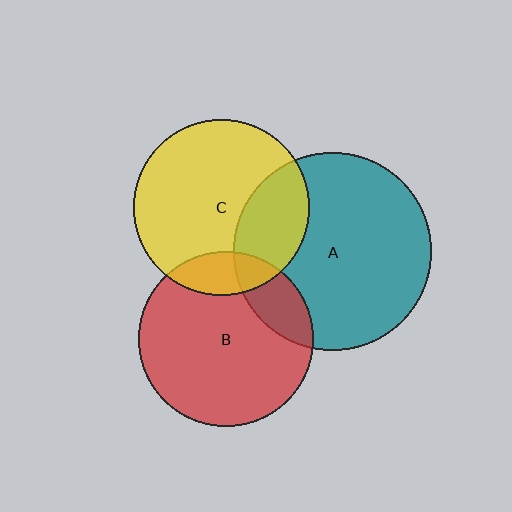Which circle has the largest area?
Circle A (teal).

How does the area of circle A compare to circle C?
Approximately 1.3 times.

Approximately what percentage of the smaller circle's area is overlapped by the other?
Approximately 15%.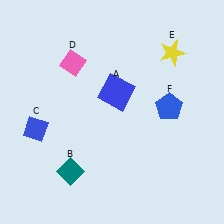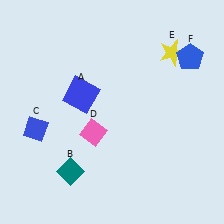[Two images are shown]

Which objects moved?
The objects that moved are: the blue square (A), the pink diamond (D), the blue pentagon (F).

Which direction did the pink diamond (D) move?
The pink diamond (D) moved down.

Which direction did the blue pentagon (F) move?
The blue pentagon (F) moved up.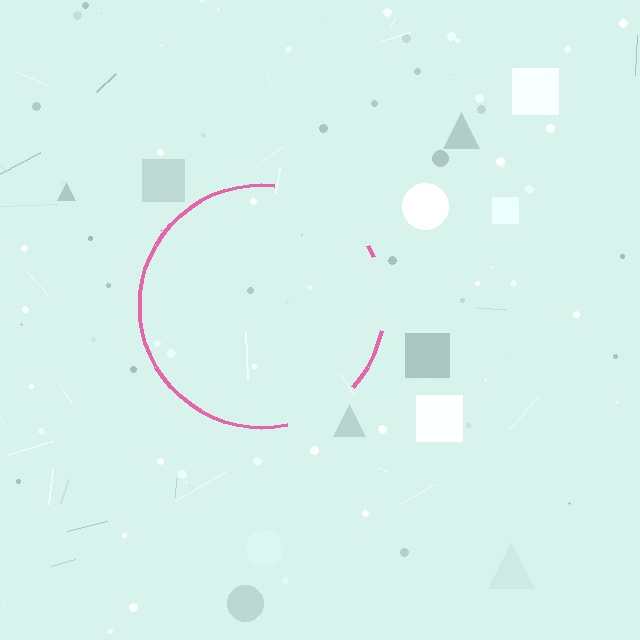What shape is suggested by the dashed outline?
The dashed outline suggests a circle.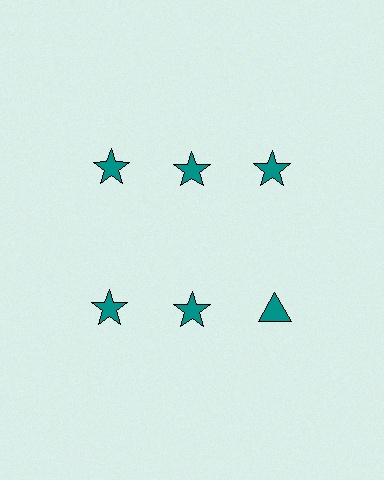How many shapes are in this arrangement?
There are 6 shapes arranged in a grid pattern.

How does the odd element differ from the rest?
It has a different shape: triangle instead of star.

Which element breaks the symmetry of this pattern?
The teal triangle in the second row, center column breaks the symmetry. All other shapes are teal stars.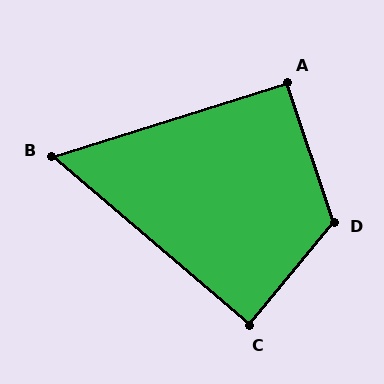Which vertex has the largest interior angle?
D, at approximately 122 degrees.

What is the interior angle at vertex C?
Approximately 89 degrees (approximately right).